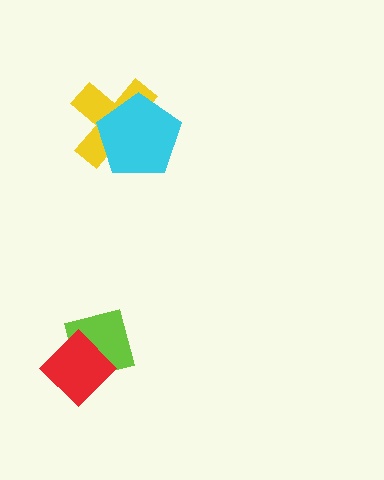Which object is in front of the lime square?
The red diamond is in front of the lime square.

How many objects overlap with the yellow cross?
1 object overlaps with the yellow cross.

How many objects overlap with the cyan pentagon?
1 object overlaps with the cyan pentagon.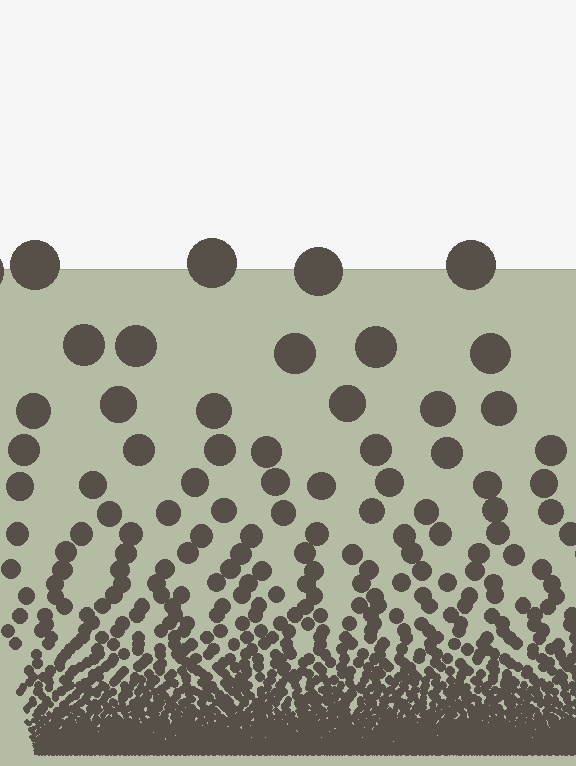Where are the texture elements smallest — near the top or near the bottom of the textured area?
Near the bottom.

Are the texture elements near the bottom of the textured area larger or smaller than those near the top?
Smaller. The gradient is inverted — elements near the bottom are smaller and denser.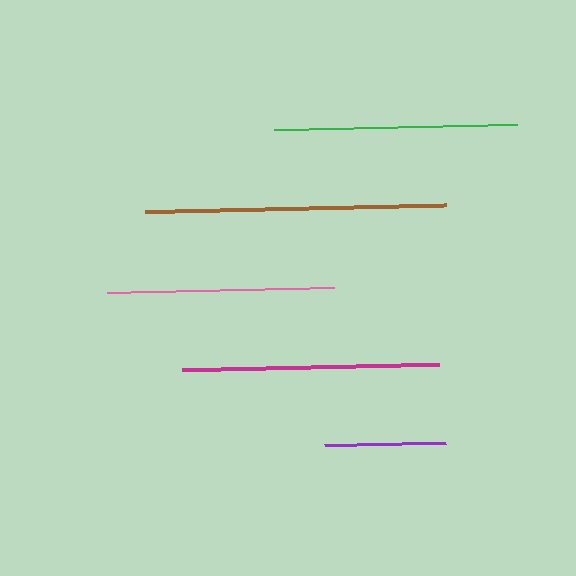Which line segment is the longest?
The brown line is the longest at approximately 301 pixels.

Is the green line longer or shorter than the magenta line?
The magenta line is longer than the green line.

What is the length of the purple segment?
The purple segment is approximately 121 pixels long.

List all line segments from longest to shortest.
From longest to shortest: brown, magenta, green, pink, purple.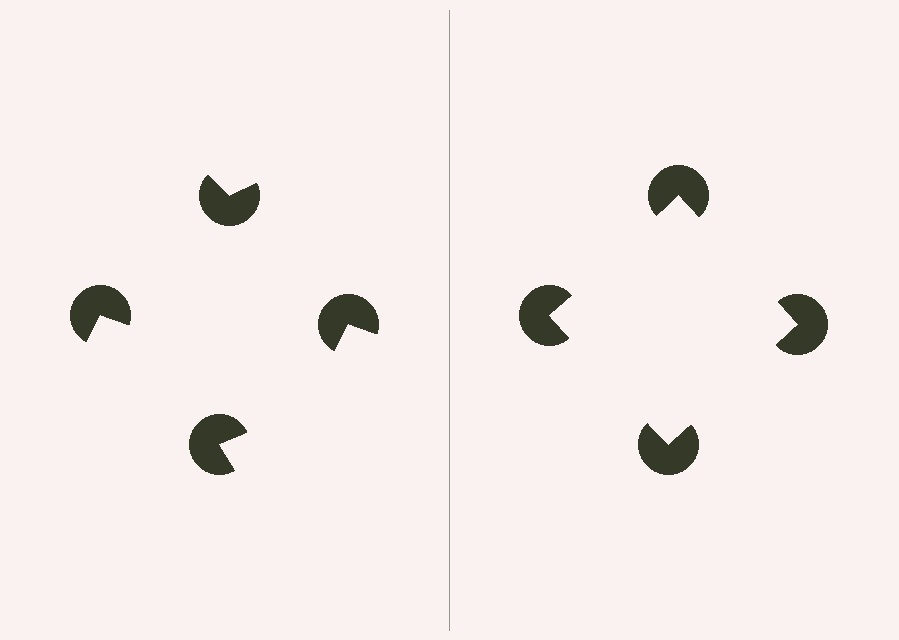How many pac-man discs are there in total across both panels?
8 — 4 on each side.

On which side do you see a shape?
An illusory square appears on the right side. On the left side the wedge cuts are rotated, so no coherent shape forms.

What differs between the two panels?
The pac-man discs are positioned identically on both sides; only the wedge orientations differ. On the right they align to a square; on the left they are misaligned.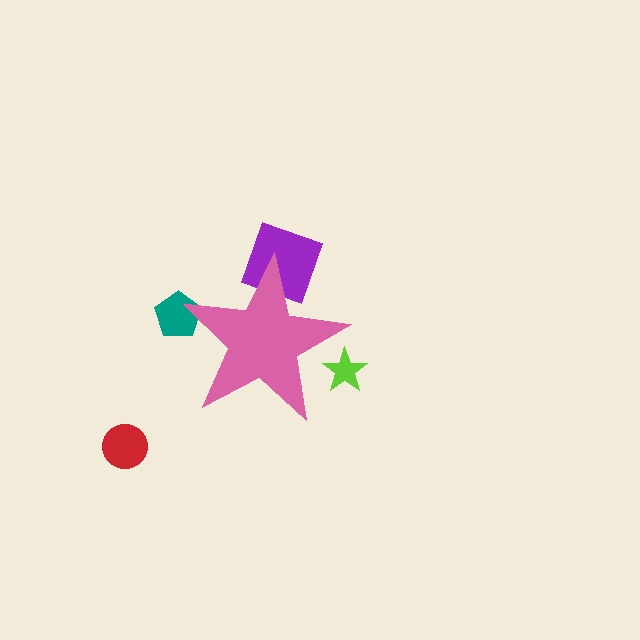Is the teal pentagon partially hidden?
Yes, the teal pentagon is partially hidden behind the pink star.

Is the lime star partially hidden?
Yes, the lime star is partially hidden behind the pink star.